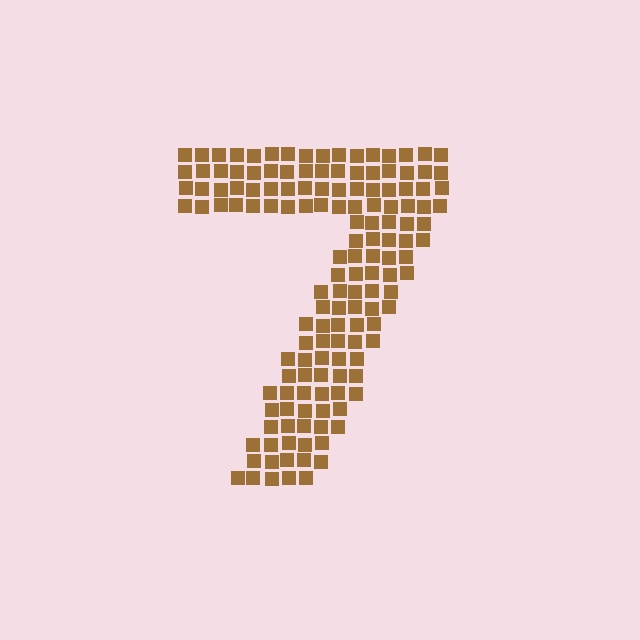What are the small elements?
The small elements are squares.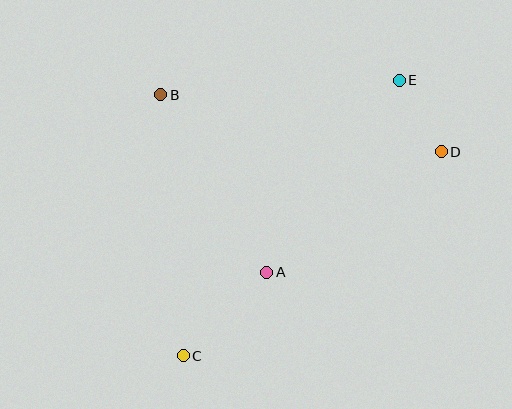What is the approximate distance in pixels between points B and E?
The distance between B and E is approximately 239 pixels.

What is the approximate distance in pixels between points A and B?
The distance between A and B is approximately 207 pixels.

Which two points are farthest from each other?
Points C and E are farthest from each other.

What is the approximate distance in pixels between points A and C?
The distance between A and C is approximately 118 pixels.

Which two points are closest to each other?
Points D and E are closest to each other.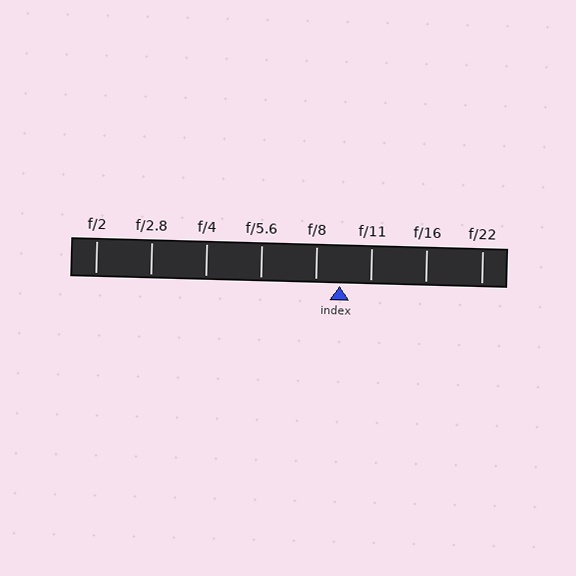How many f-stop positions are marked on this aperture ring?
There are 8 f-stop positions marked.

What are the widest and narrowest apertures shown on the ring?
The widest aperture shown is f/2 and the narrowest is f/22.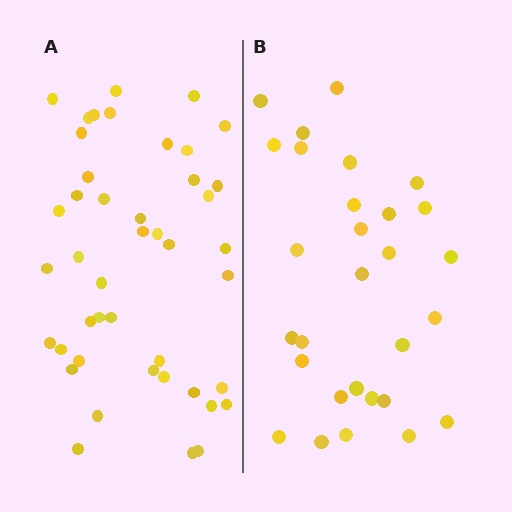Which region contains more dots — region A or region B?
Region A (the left region) has more dots.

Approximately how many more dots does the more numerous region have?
Region A has approximately 15 more dots than region B.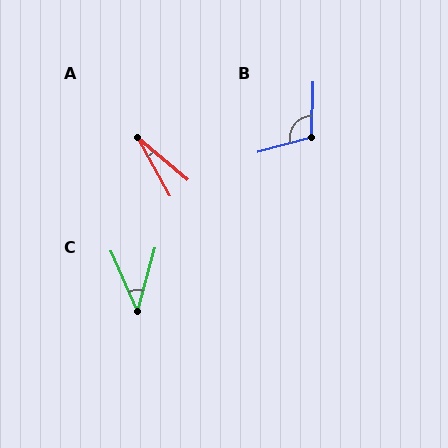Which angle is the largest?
B, at approximately 107 degrees.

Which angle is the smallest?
A, at approximately 21 degrees.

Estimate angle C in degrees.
Approximately 40 degrees.